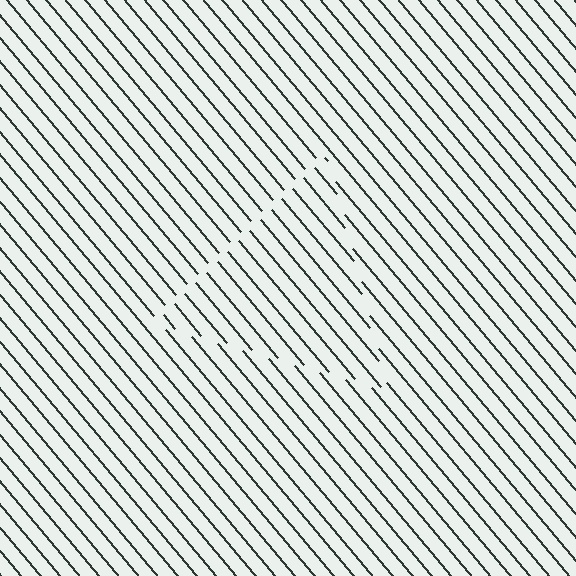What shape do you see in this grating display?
An illusory triangle. The interior of the shape contains the same grating, shifted by half a period — the contour is defined by the phase discontinuity where line-ends from the inner and outer gratings abut.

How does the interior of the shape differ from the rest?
The interior of the shape contains the same grating, shifted by half a period — the contour is defined by the phase discontinuity where line-ends from the inner and outer gratings abut.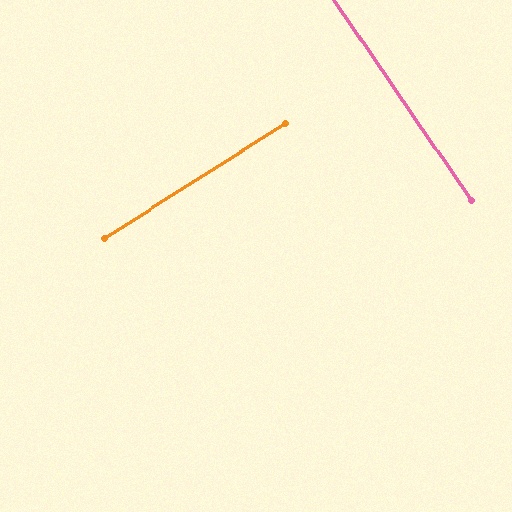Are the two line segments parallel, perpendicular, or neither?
Perpendicular — they meet at approximately 88°.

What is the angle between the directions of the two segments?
Approximately 88 degrees.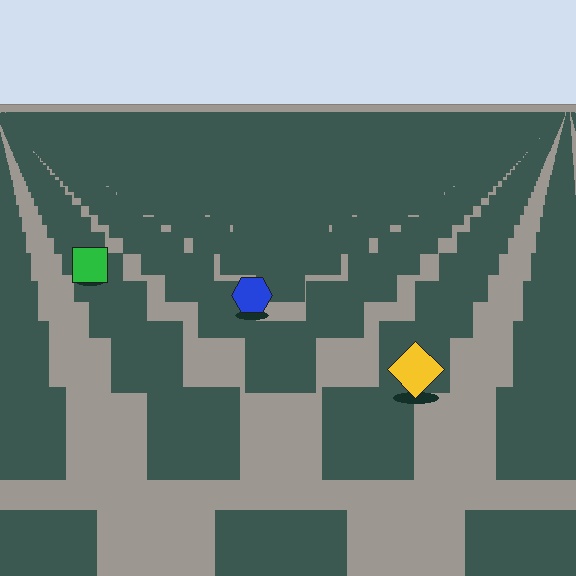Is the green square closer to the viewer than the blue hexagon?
No. The blue hexagon is closer — you can tell from the texture gradient: the ground texture is coarser near it.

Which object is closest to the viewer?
The yellow diamond is closest. The texture marks near it are larger and more spread out.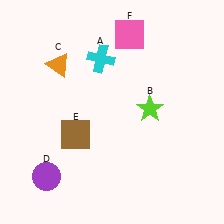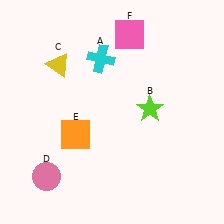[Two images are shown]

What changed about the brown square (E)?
In Image 1, E is brown. In Image 2, it changed to orange.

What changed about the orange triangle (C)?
In Image 1, C is orange. In Image 2, it changed to yellow.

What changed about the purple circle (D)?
In Image 1, D is purple. In Image 2, it changed to pink.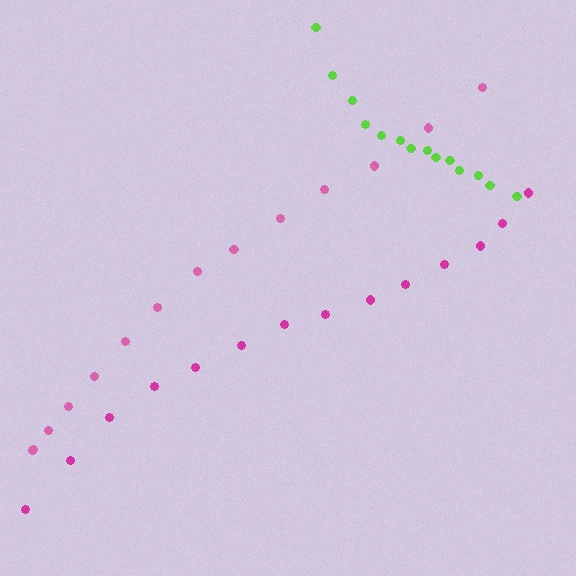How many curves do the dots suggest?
There are 3 distinct paths.